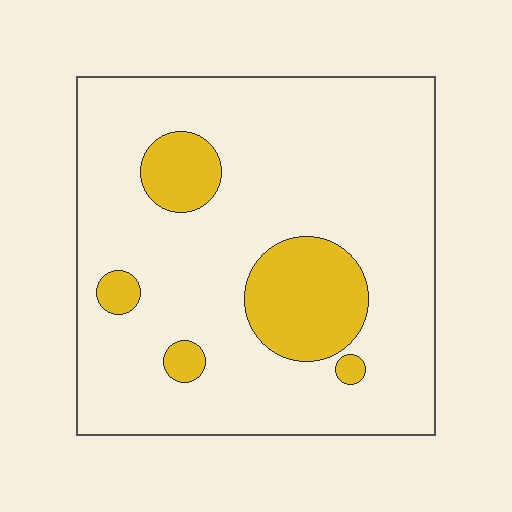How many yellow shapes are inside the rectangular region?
5.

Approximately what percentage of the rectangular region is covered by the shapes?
Approximately 15%.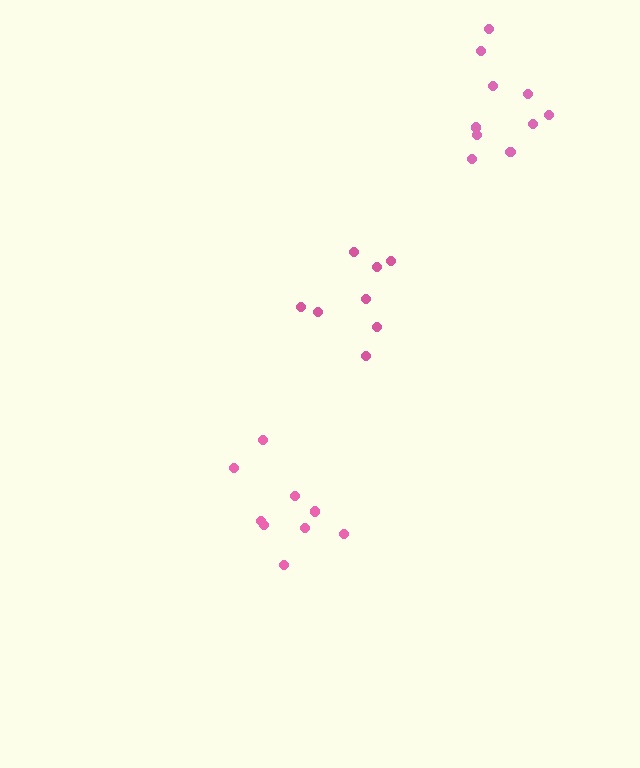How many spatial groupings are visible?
There are 3 spatial groupings.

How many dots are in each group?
Group 1: 10 dots, Group 2: 9 dots, Group 3: 8 dots (27 total).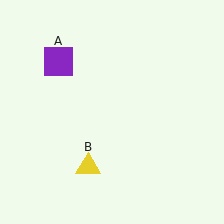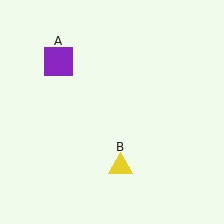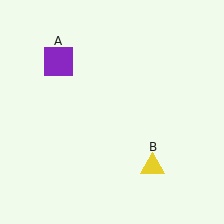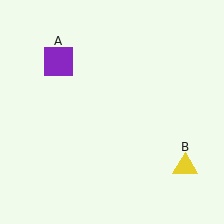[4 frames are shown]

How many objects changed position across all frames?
1 object changed position: yellow triangle (object B).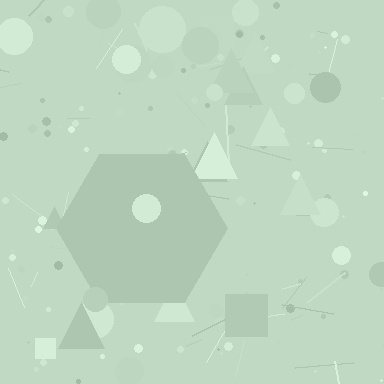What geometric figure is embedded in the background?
A hexagon is embedded in the background.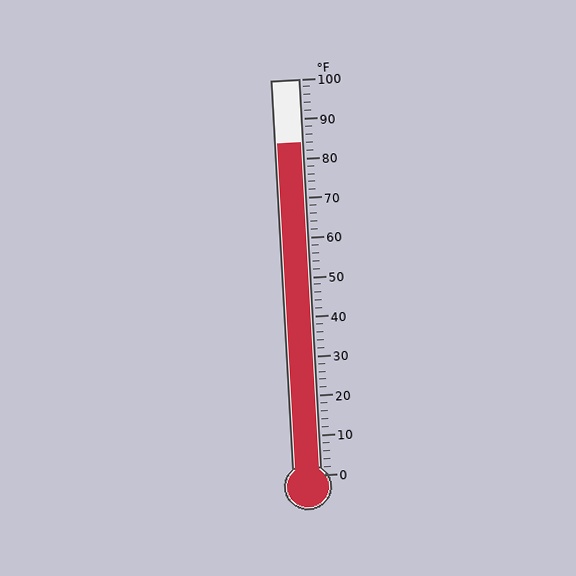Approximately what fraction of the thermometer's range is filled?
The thermometer is filled to approximately 85% of its range.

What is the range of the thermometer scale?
The thermometer scale ranges from 0°F to 100°F.